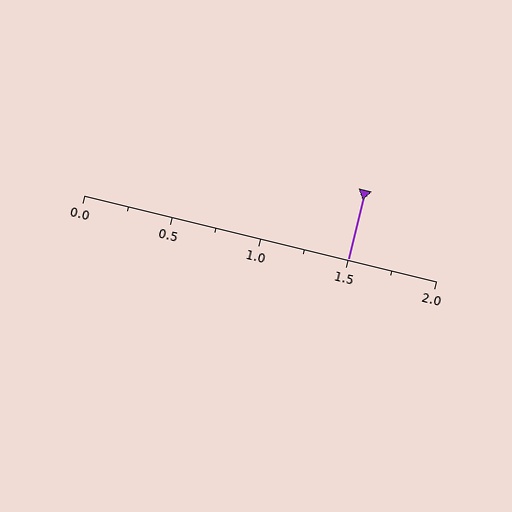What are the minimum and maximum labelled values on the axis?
The axis runs from 0.0 to 2.0.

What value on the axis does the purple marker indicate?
The marker indicates approximately 1.5.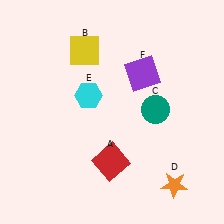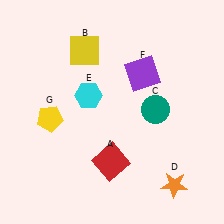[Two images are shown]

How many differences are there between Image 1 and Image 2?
There is 1 difference between the two images.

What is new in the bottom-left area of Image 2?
A yellow pentagon (G) was added in the bottom-left area of Image 2.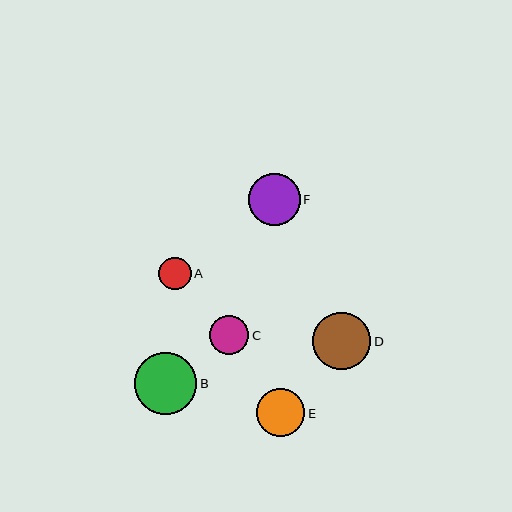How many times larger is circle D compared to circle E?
Circle D is approximately 1.2 times the size of circle E.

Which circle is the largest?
Circle B is the largest with a size of approximately 62 pixels.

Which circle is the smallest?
Circle A is the smallest with a size of approximately 33 pixels.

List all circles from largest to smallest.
From largest to smallest: B, D, F, E, C, A.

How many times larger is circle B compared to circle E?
Circle B is approximately 1.3 times the size of circle E.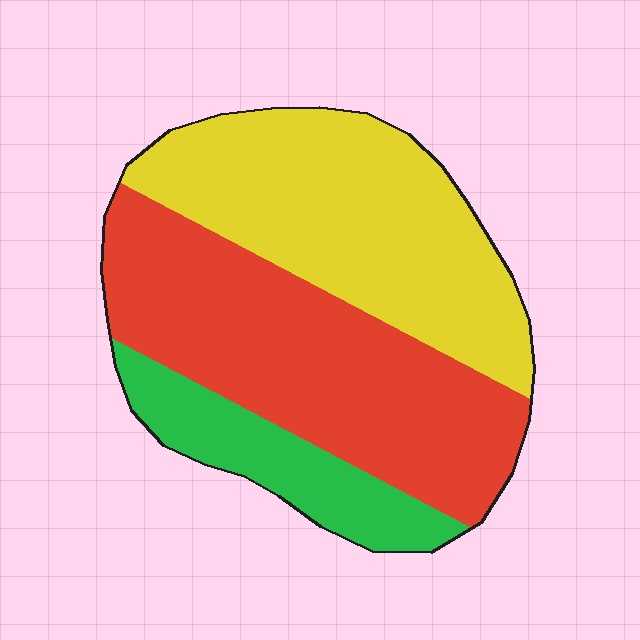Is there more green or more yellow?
Yellow.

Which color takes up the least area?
Green, at roughly 15%.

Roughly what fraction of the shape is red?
Red covers 44% of the shape.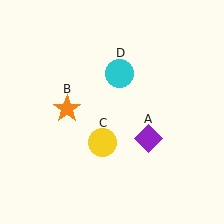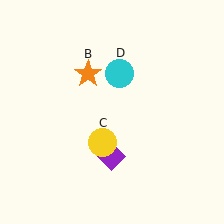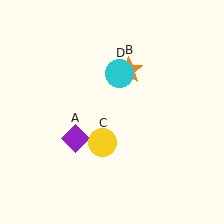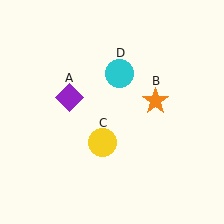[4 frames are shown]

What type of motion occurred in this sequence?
The purple diamond (object A), orange star (object B) rotated clockwise around the center of the scene.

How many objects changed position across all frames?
2 objects changed position: purple diamond (object A), orange star (object B).